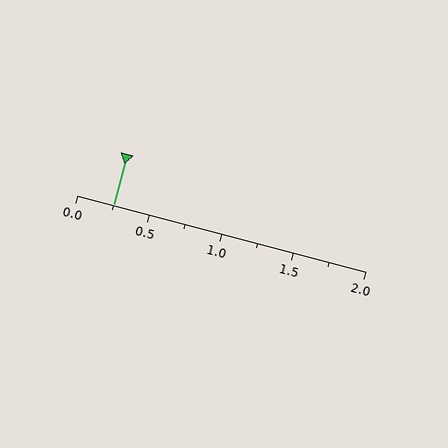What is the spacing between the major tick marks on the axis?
The major ticks are spaced 0.5 apart.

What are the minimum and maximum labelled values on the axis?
The axis runs from 0.0 to 2.0.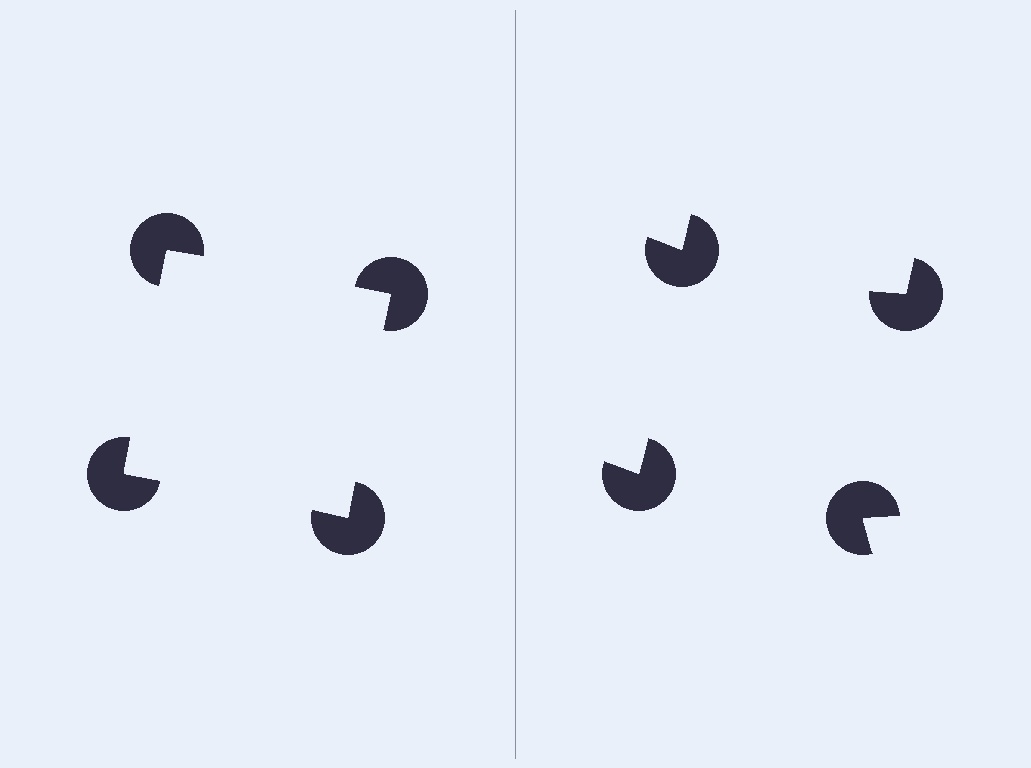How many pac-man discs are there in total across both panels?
8 — 4 on each side.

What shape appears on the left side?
An illusory square.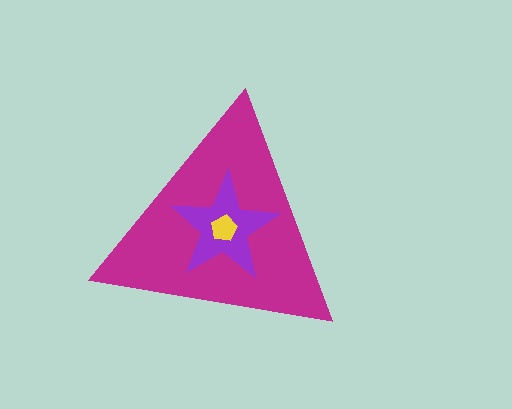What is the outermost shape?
The magenta triangle.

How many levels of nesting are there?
3.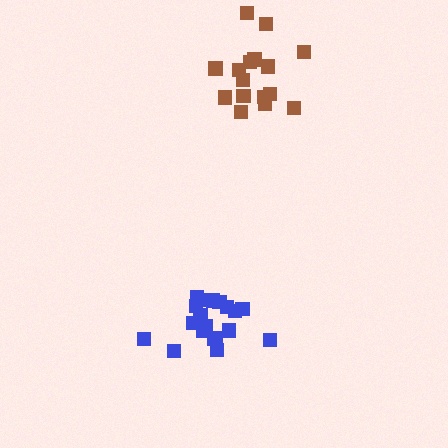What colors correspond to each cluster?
The clusters are colored: blue, brown.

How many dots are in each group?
Group 1: 20 dots, Group 2: 16 dots (36 total).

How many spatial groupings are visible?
There are 2 spatial groupings.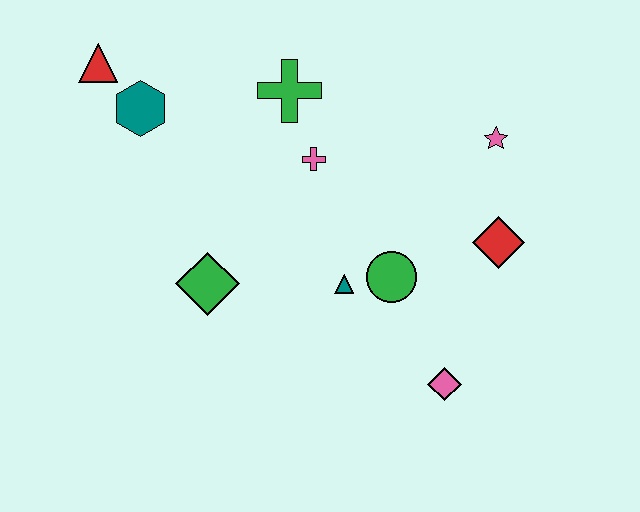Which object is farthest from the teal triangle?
The red triangle is farthest from the teal triangle.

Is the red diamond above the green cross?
No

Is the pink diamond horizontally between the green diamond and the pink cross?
No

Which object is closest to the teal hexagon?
The red triangle is closest to the teal hexagon.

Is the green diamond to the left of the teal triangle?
Yes